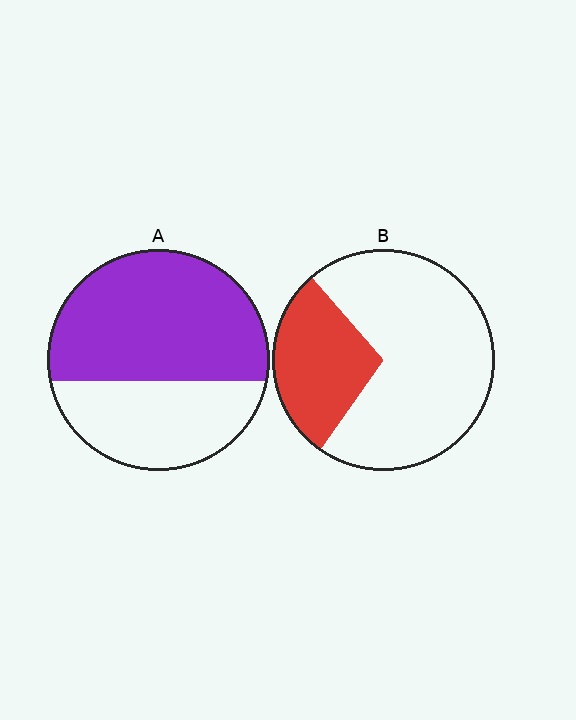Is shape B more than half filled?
No.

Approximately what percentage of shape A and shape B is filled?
A is approximately 60% and B is approximately 30%.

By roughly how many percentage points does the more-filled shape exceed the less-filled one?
By roughly 35 percentage points (A over B).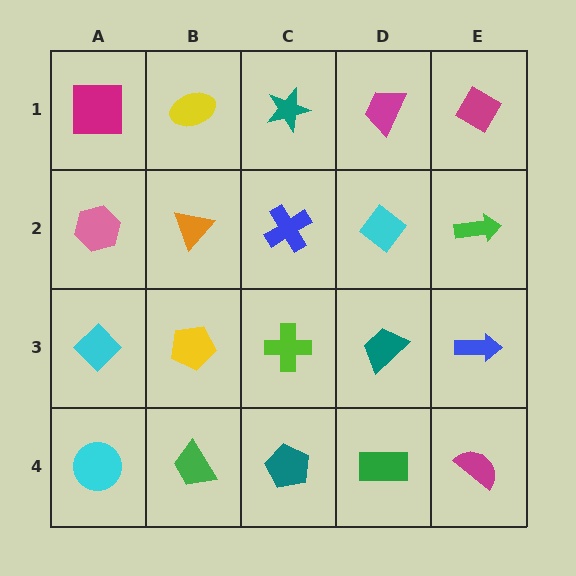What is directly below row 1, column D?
A cyan diamond.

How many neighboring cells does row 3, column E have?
3.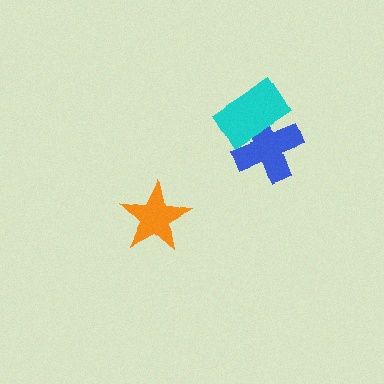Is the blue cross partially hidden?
Yes, it is partially covered by another shape.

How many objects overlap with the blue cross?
1 object overlaps with the blue cross.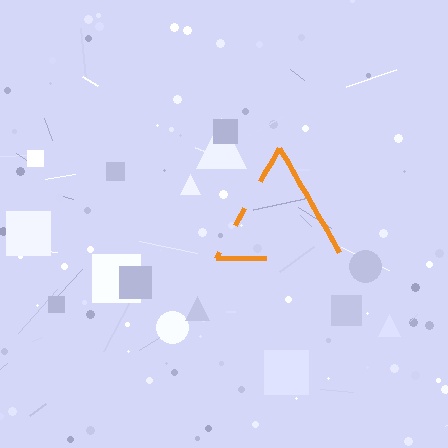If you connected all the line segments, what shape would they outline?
They would outline a triangle.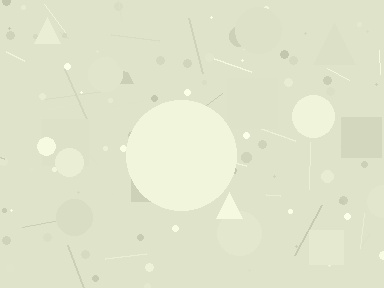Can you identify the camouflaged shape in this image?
The camouflaged shape is a circle.